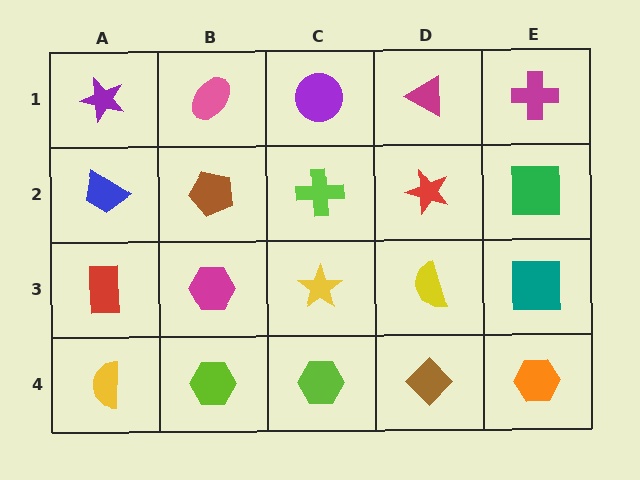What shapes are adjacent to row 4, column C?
A yellow star (row 3, column C), a lime hexagon (row 4, column B), a brown diamond (row 4, column D).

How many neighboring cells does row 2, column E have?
3.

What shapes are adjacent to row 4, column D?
A yellow semicircle (row 3, column D), a lime hexagon (row 4, column C), an orange hexagon (row 4, column E).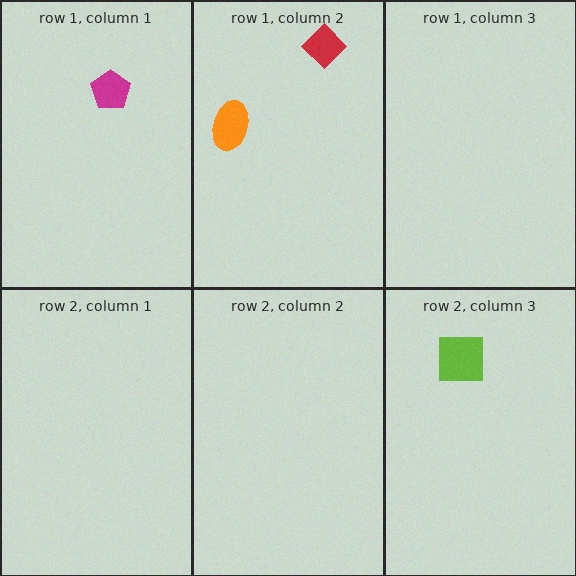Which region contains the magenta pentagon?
The row 1, column 1 region.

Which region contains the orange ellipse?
The row 1, column 2 region.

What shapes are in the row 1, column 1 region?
The magenta pentagon.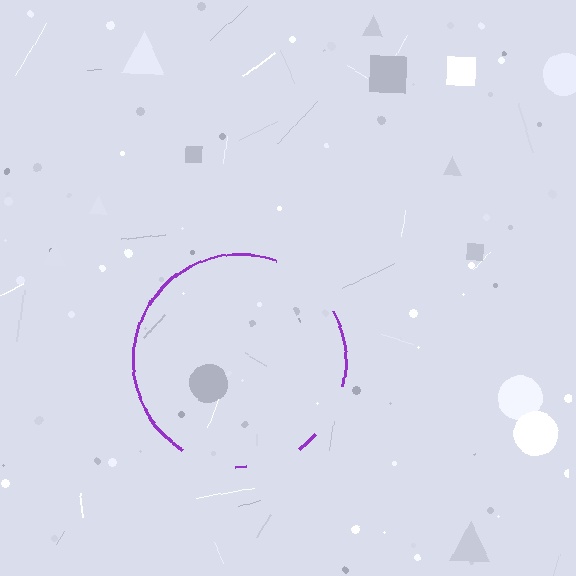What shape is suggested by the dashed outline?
The dashed outline suggests a circle.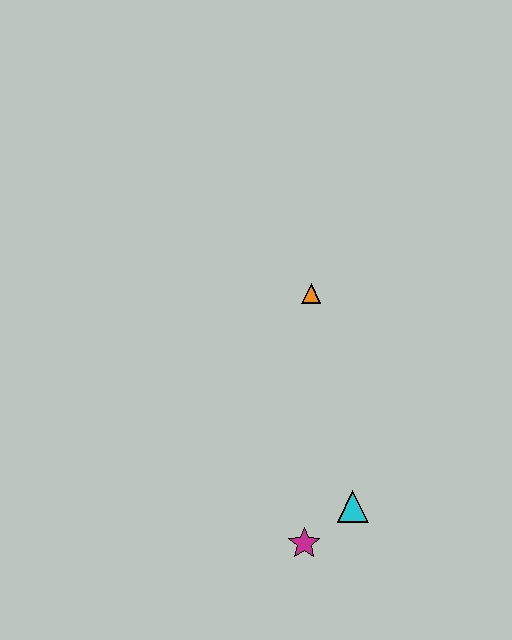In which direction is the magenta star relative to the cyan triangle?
The magenta star is to the left of the cyan triangle.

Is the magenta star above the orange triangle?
No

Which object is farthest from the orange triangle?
The magenta star is farthest from the orange triangle.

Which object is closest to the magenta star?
The cyan triangle is closest to the magenta star.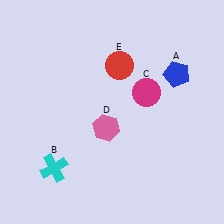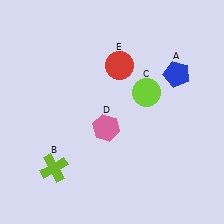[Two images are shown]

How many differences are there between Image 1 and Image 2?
There are 2 differences between the two images.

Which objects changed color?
B changed from cyan to lime. C changed from magenta to lime.